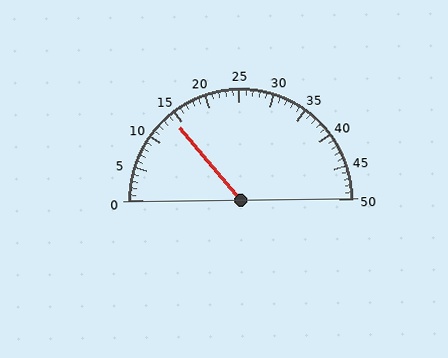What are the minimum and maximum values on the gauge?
The gauge ranges from 0 to 50.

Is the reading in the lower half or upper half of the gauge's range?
The reading is in the lower half of the range (0 to 50).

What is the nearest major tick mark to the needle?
The nearest major tick mark is 15.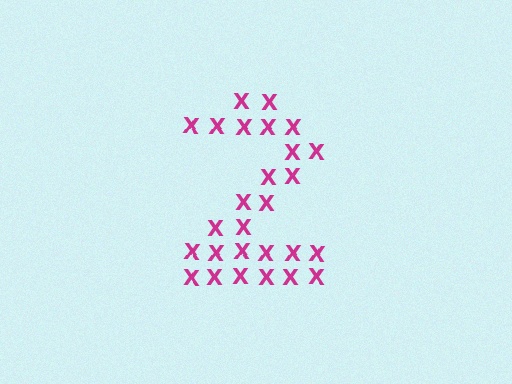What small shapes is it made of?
It is made of small letter X's.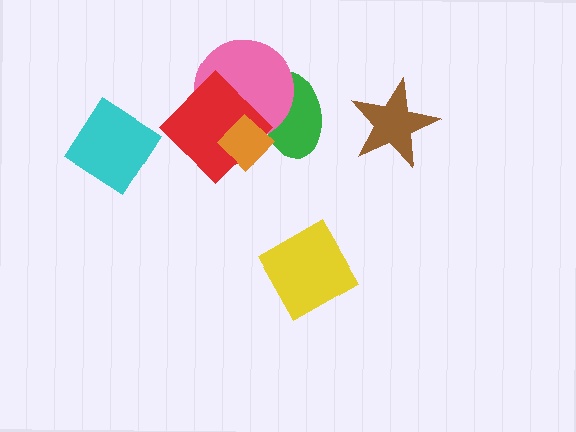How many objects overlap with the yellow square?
0 objects overlap with the yellow square.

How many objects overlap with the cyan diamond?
0 objects overlap with the cyan diamond.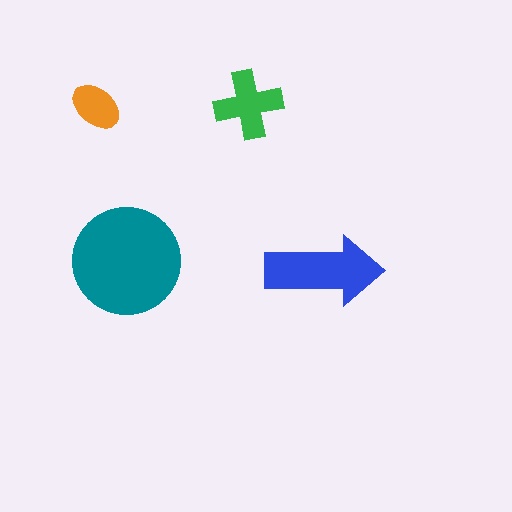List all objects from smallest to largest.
The orange ellipse, the green cross, the blue arrow, the teal circle.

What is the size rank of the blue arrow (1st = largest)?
2nd.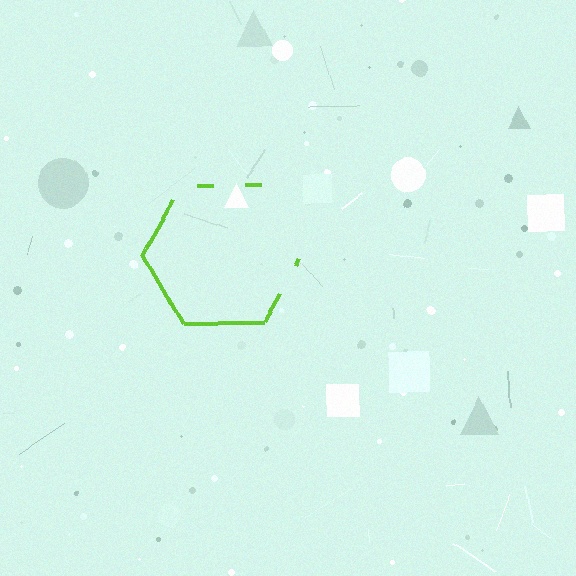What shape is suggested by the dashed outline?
The dashed outline suggests a hexagon.